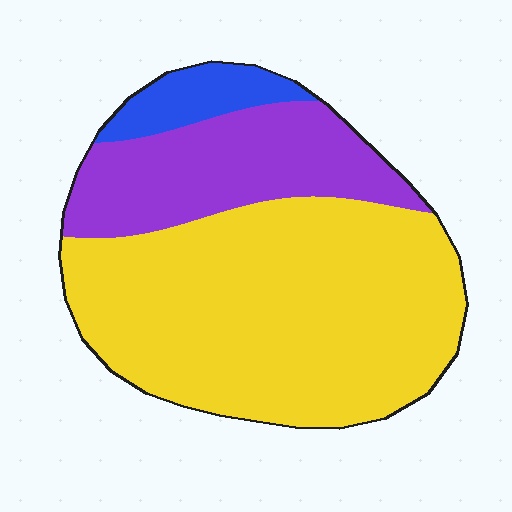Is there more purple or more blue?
Purple.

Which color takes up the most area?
Yellow, at roughly 65%.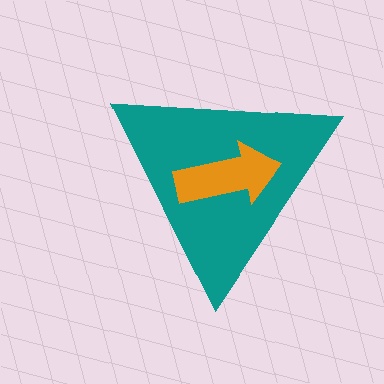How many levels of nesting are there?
2.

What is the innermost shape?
The orange arrow.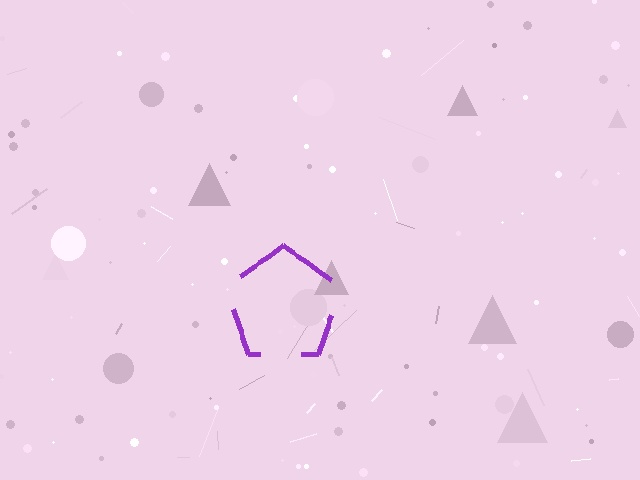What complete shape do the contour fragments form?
The contour fragments form a pentagon.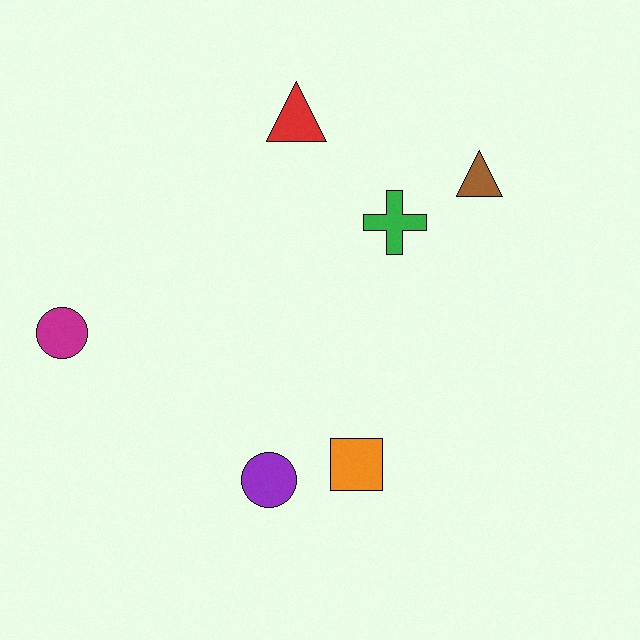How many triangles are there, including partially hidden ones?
There are 2 triangles.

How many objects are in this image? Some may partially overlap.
There are 6 objects.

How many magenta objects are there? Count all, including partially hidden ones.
There is 1 magenta object.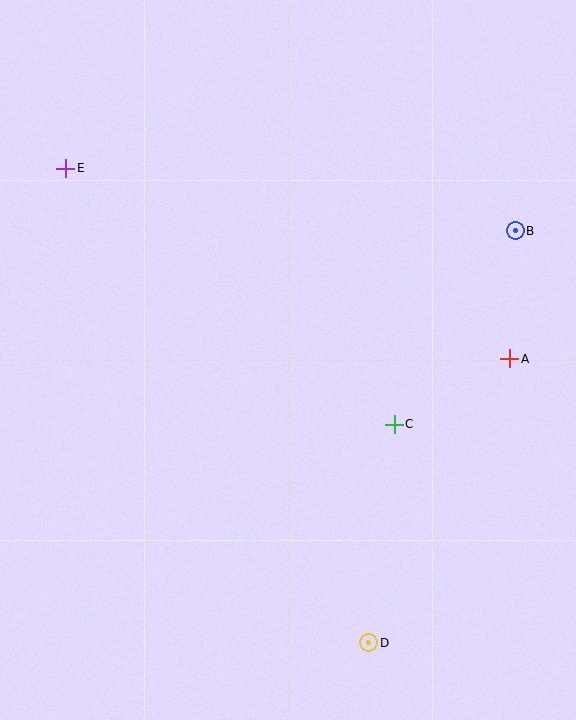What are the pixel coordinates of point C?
Point C is at (394, 424).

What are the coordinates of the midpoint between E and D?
The midpoint between E and D is at (217, 406).